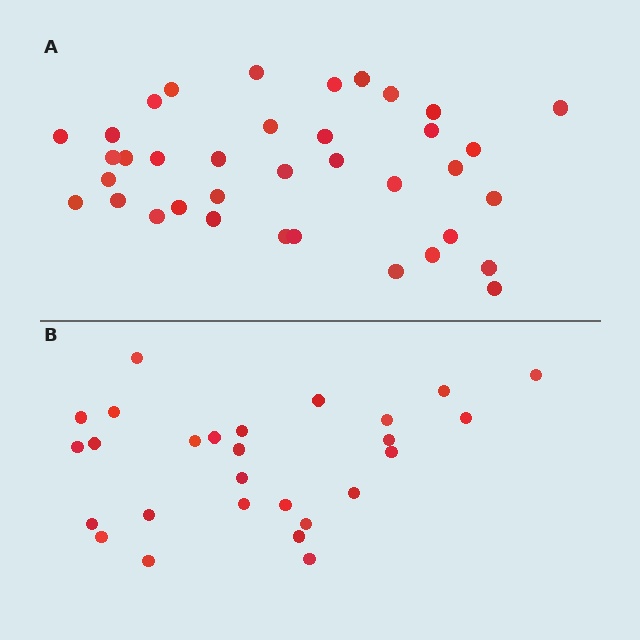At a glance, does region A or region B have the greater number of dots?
Region A (the top region) has more dots.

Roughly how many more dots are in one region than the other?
Region A has roughly 10 or so more dots than region B.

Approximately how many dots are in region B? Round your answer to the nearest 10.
About 30 dots. (The exact count is 27, which rounds to 30.)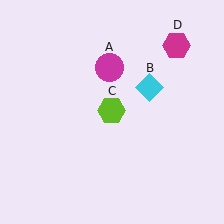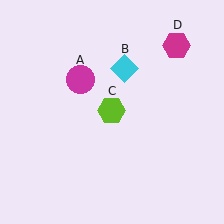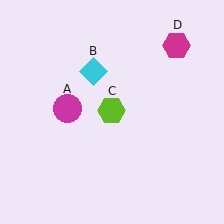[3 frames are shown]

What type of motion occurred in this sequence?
The magenta circle (object A), cyan diamond (object B) rotated counterclockwise around the center of the scene.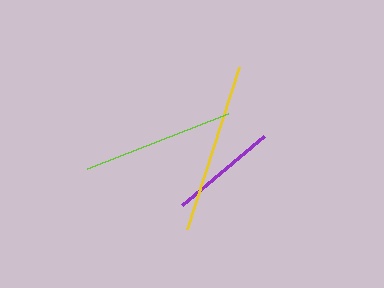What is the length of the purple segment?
The purple segment is approximately 107 pixels long.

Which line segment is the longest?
The yellow line is the longest at approximately 170 pixels.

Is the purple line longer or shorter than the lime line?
The lime line is longer than the purple line.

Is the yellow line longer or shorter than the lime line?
The yellow line is longer than the lime line.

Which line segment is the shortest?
The purple line is the shortest at approximately 107 pixels.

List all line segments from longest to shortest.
From longest to shortest: yellow, lime, purple.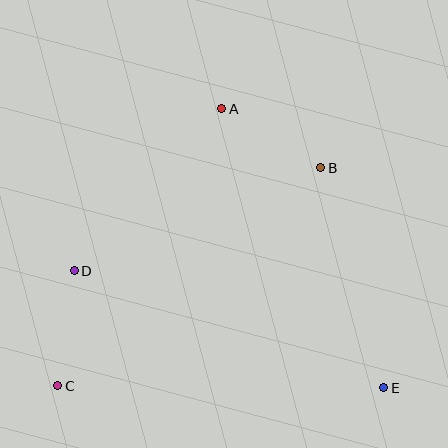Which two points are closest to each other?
Points A and B are closest to each other.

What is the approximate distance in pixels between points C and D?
The distance between C and D is approximately 117 pixels.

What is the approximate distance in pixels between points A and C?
The distance between A and C is approximately 322 pixels.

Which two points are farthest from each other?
Points B and C are farthest from each other.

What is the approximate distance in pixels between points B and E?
The distance between B and E is approximately 229 pixels.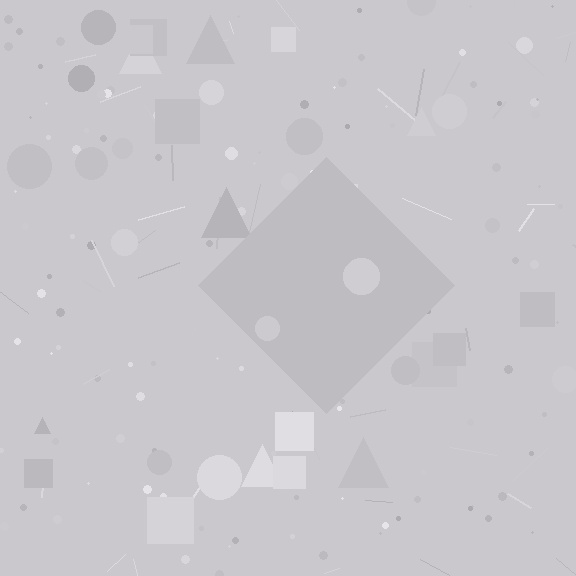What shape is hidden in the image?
A diamond is hidden in the image.